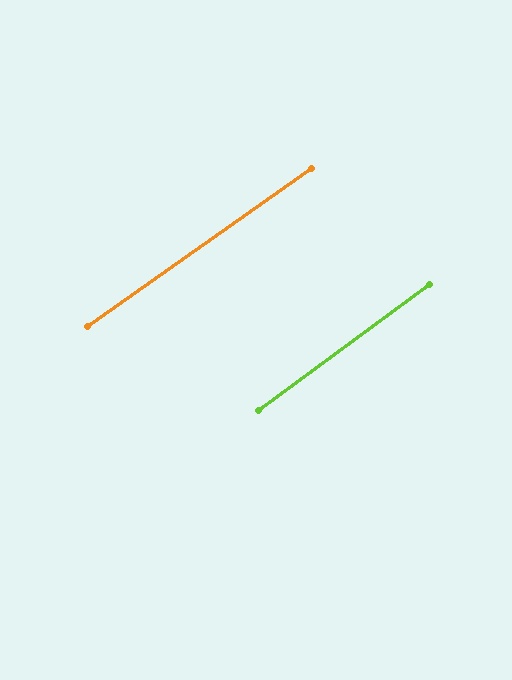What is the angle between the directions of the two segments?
Approximately 1 degree.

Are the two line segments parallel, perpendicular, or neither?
Parallel — their directions differ by only 1.1°.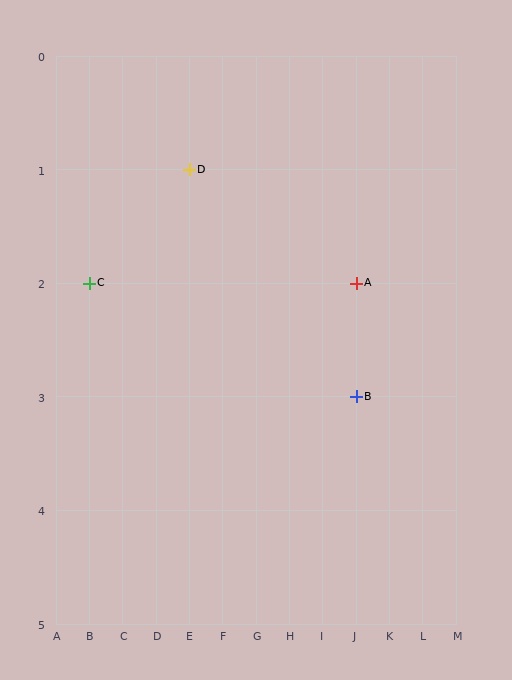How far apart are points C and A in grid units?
Points C and A are 8 columns apart.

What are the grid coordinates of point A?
Point A is at grid coordinates (J, 2).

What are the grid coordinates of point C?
Point C is at grid coordinates (B, 2).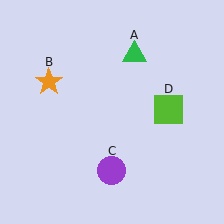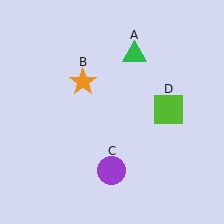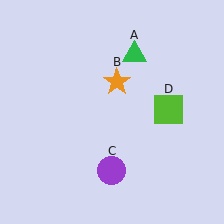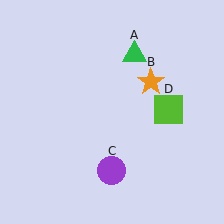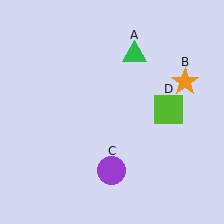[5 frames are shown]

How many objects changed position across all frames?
1 object changed position: orange star (object B).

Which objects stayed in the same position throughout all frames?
Green triangle (object A) and purple circle (object C) and lime square (object D) remained stationary.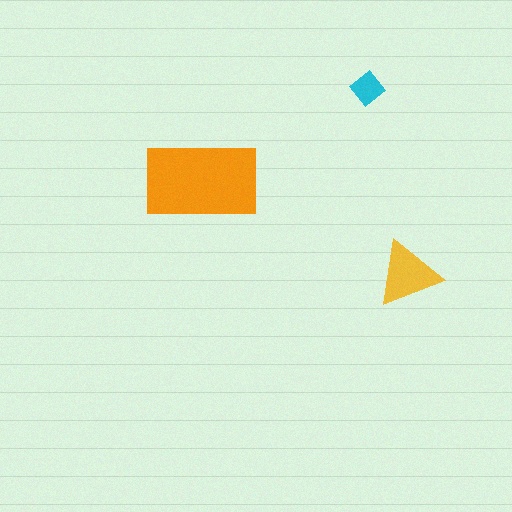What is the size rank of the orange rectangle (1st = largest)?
1st.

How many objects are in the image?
There are 3 objects in the image.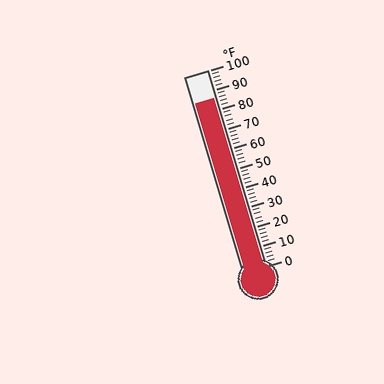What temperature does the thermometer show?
The thermometer shows approximately 86°F.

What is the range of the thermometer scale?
The thermometer scale ranges from 0°F to 100°F.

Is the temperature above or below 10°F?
The temperature is above 10°F.